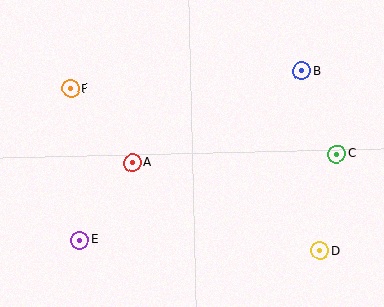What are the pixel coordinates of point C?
Point C is at (337, 154).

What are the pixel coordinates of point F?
Point F is at (71, 89).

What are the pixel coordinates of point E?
Point E is at (80, 240).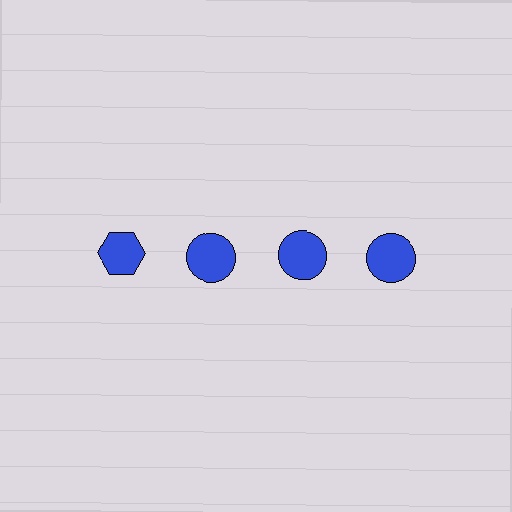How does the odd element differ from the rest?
It has a different shape: hexagon instead of circle.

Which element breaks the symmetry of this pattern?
The blue hexagon in the top row, leftmost column breaks the symmetry. All other shapes are blue circles.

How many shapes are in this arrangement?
There are 4 shapes arranged in a grid pattern.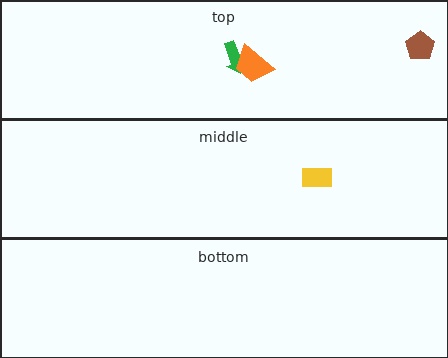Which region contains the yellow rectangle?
The middle region.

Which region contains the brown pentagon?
The top region.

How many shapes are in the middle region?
1.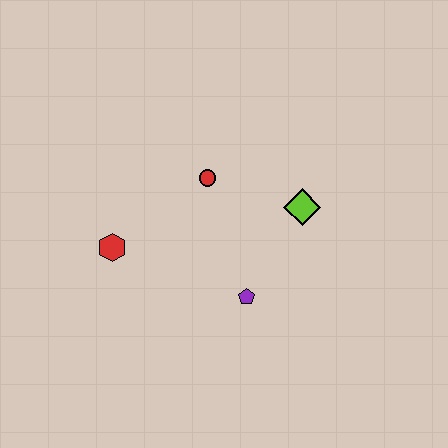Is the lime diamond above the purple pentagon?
Yes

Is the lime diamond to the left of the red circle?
No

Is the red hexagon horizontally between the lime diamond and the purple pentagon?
No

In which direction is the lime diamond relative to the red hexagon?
The lime diamond is to the right of the red hexagon.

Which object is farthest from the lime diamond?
The red hexagon is farthest from the lime diamond.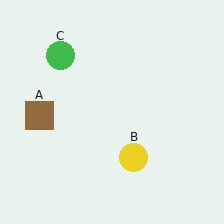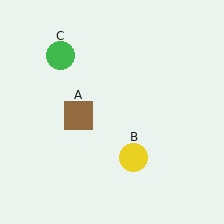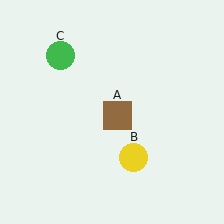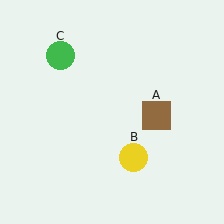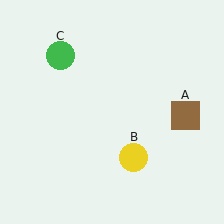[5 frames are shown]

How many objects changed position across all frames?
1 object changed position: brown square (object A).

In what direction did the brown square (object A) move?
The brown square (object A) moved right.